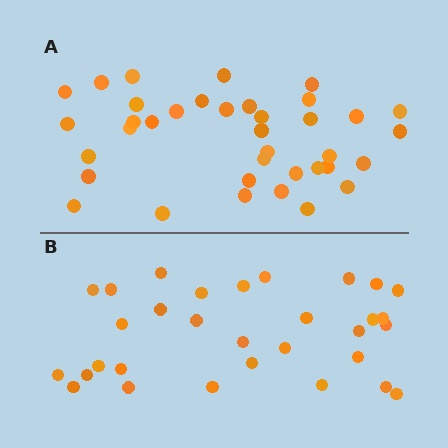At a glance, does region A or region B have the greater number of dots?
Region A (the top region) has more dots.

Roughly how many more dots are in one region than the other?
Region A has about 6 more dots than region B.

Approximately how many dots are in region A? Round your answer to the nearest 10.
About 40 dots. (The exact count is 37, which rounds to 40.)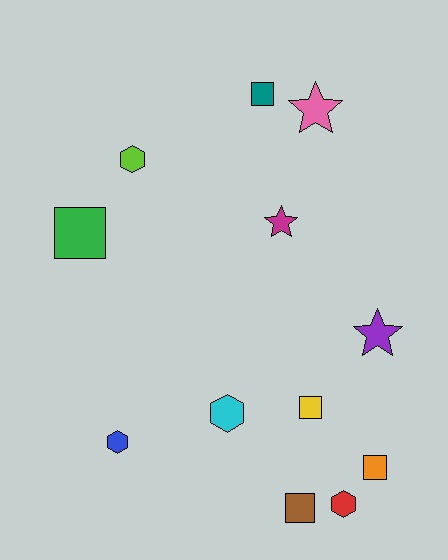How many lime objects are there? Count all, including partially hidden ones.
There is 1 lime object.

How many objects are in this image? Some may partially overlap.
There are 12 objects.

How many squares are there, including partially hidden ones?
There are 5 squares.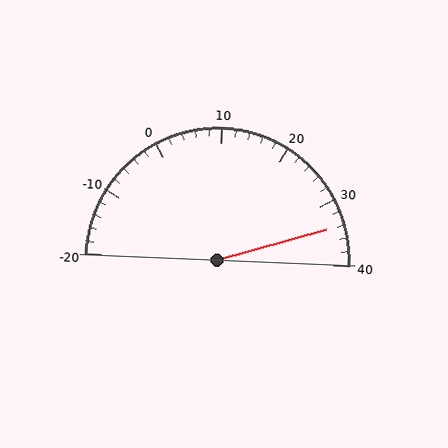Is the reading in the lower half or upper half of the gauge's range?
The reading is in the upper half of the range (-20 to 40).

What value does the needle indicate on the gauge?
The needle indicates approximately 34.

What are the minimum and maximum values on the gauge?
The gauge ranges from -20 to 40.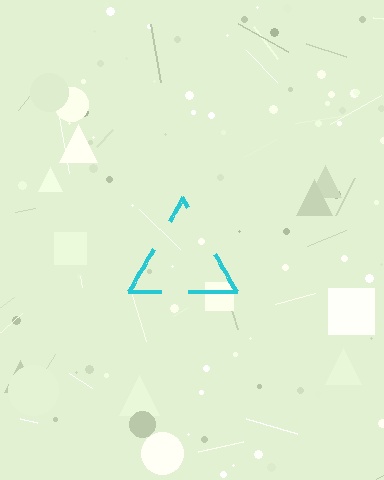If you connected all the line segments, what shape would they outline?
They would outline a triangle.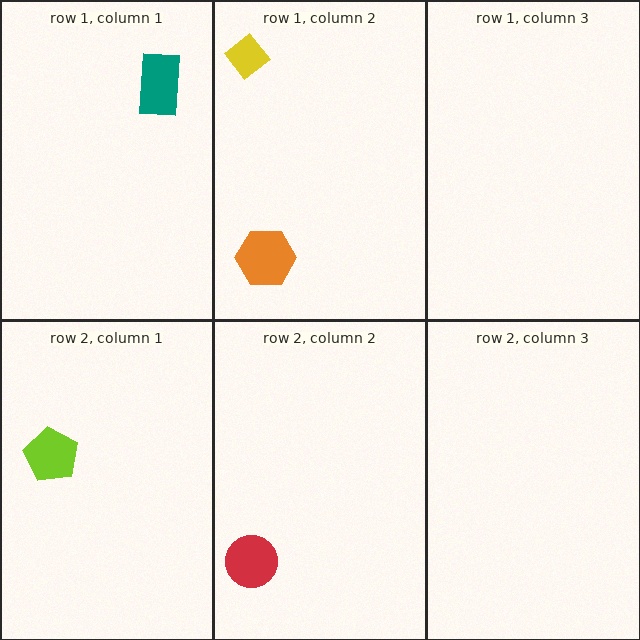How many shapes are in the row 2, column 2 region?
1.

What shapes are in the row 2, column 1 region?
The lime pentagon.